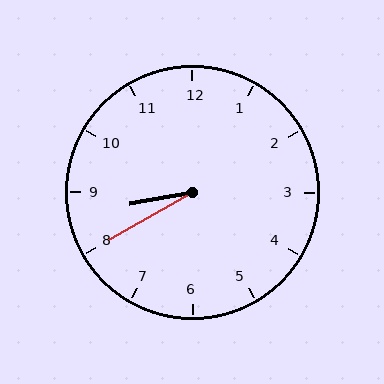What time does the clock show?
8:40.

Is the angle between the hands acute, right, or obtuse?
It is acute.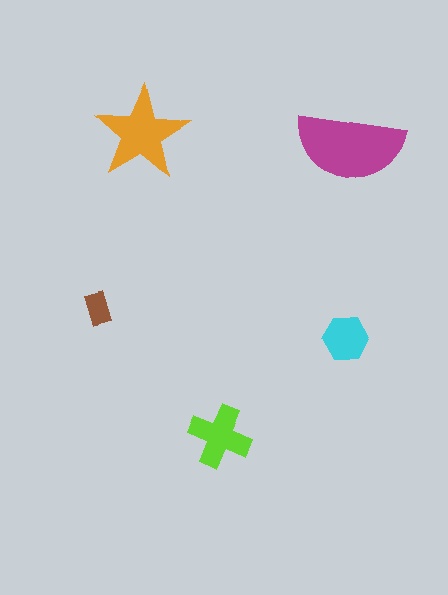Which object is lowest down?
The lime cross is bottommost.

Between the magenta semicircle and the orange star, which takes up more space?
The magenta semicircle.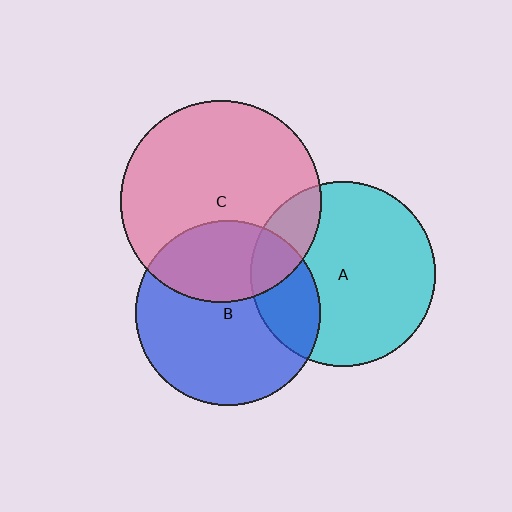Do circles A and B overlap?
Yes.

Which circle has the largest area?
Circle C (pink).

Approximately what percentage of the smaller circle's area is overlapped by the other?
Approximately 25%.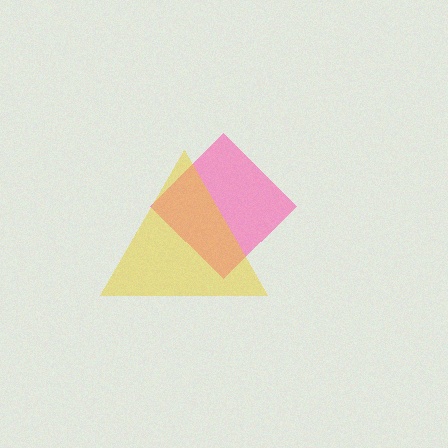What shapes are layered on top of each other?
The layered shapes are: a pink diamond, a yellow triangle.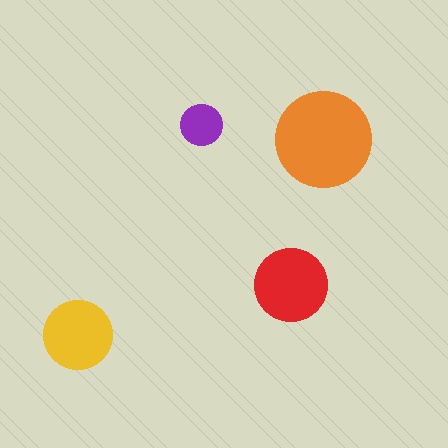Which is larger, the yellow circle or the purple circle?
The yellow one.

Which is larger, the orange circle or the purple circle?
The orange one.